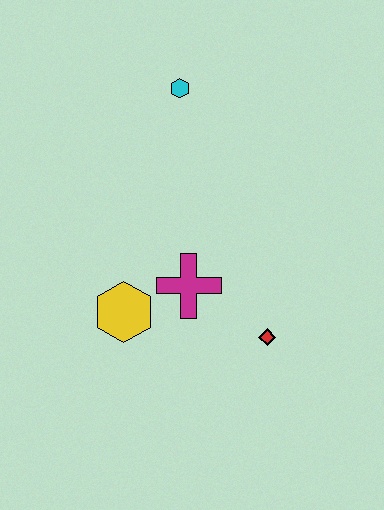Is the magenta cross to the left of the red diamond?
Yes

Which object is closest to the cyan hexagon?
The magenta cross is closest to the cyan hexagon.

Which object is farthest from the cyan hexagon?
The red diamond is farthest from the cyan hexagon.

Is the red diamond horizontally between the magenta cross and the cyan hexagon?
No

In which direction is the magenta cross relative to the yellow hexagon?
The magenta cross is to the right of the yellow hexagon.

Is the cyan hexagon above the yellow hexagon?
Yes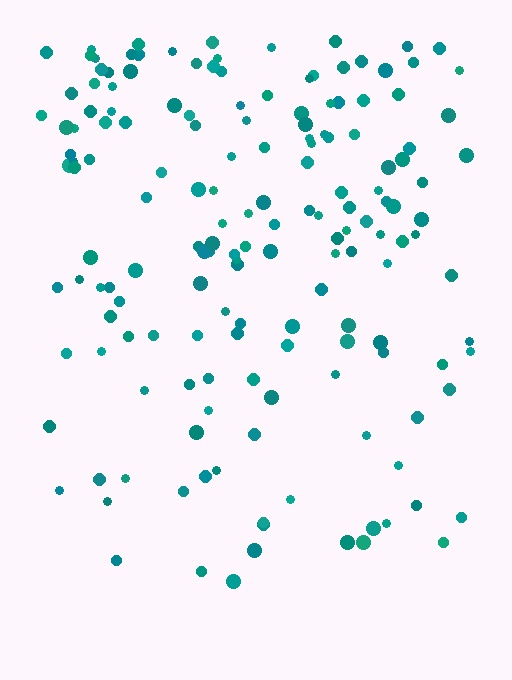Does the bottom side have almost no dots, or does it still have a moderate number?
Still a moderate number, just noticeably fewer than the top.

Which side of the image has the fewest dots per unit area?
The bottom.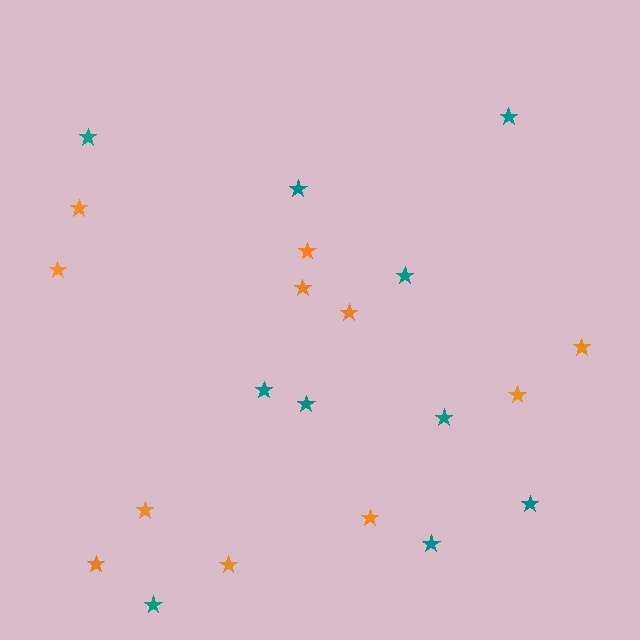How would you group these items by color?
There are 2 groups: one group of teal stars (10) and one group of orange stars (11).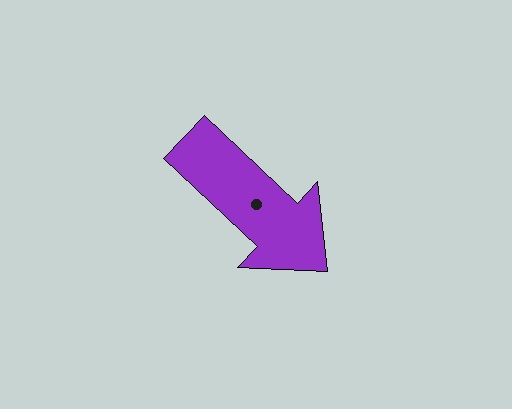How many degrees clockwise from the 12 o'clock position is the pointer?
Approximately 133 degrees.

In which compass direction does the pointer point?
Southeast.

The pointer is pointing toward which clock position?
Roughly 4 o'clock.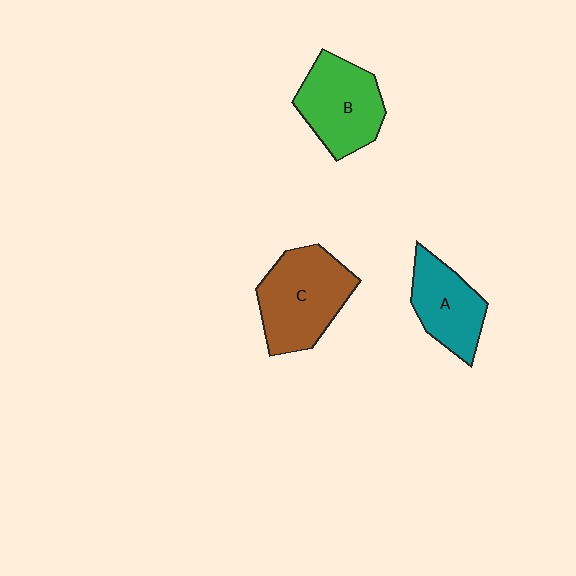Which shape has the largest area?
Shape C (brown).